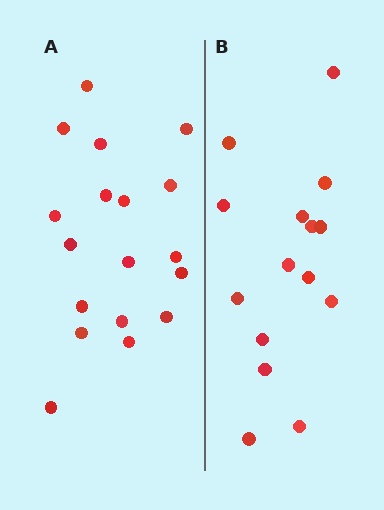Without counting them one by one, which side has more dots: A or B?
Region A (the left region) has more dots.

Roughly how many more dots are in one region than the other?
Region A has just a few more — roughly 2 or 3 more dots than region B.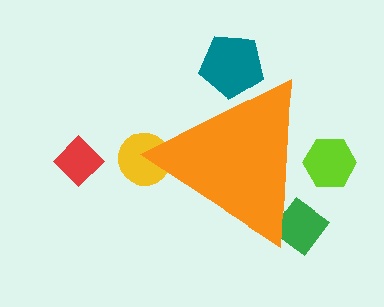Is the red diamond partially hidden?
No, the red diamond is fully visible.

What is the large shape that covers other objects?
An orange triangle.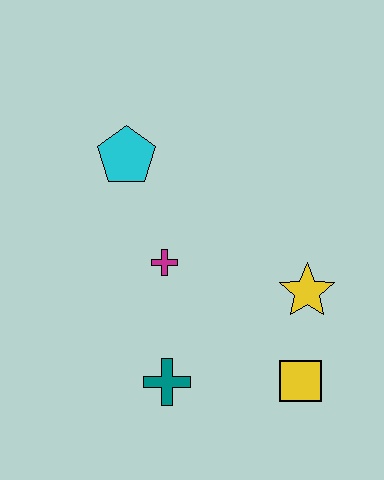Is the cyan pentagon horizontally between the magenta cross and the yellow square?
No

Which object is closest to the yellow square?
The yellow star is closest to the yellow square.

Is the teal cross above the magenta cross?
No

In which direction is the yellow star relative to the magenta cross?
The yellow star is to the right of the magenta cross.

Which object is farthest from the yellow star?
The cyan pentagon is farthest from the yellow star.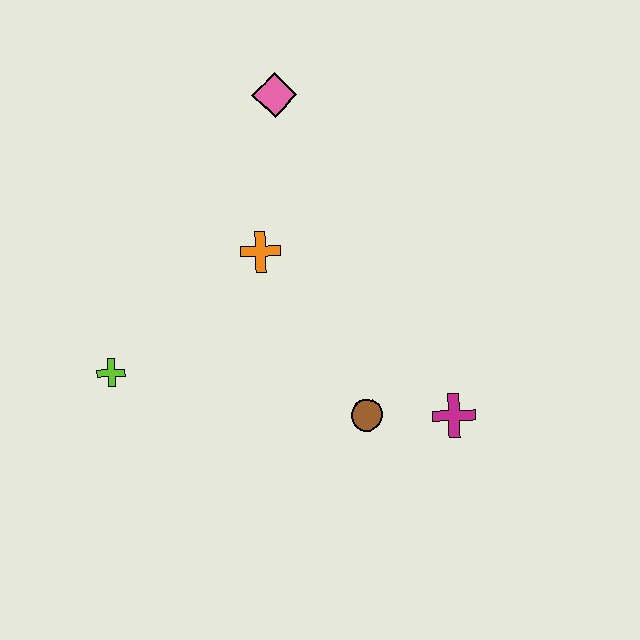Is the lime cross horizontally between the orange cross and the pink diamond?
No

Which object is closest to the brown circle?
The magenta cross is closest to the brown circle.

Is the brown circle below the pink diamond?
Yes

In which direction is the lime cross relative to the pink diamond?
The lime cross is below the pink diamond.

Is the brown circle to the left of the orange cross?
No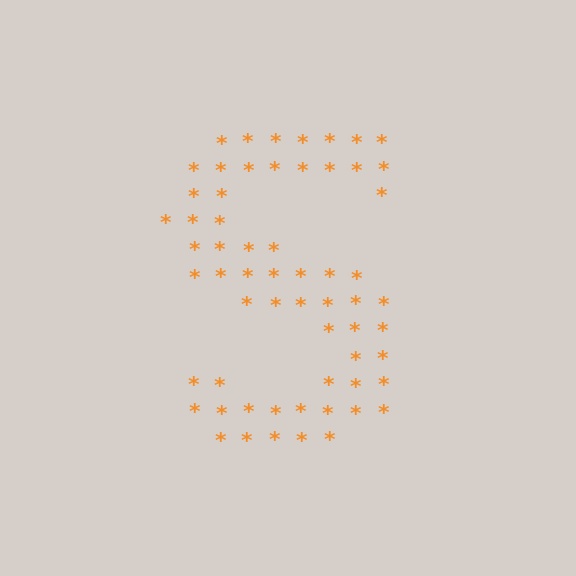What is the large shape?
The large shape is the letter S.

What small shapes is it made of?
It is made of small asterisks.